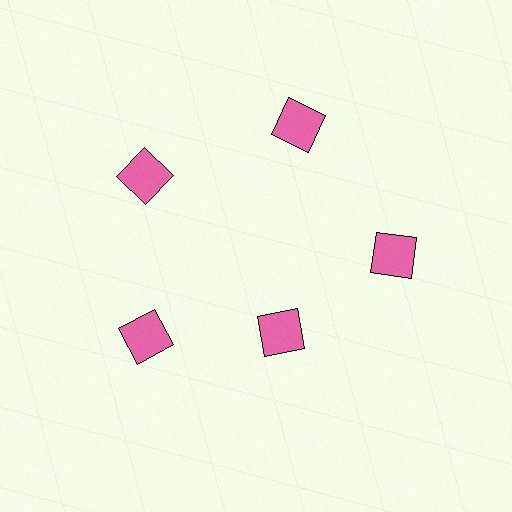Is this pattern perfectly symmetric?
No. The 5 pink squares are arranged in a ring, but one element near the 5 o'clock position is pulled inward toward the center, breaking the 5-fold rotational symmetry.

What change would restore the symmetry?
The symmetry would be restored by moving it outward, back onto the ring so that all 5 squares sit at equal angles and equal distance from the center.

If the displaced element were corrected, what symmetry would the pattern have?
It would have 5-fold rotational symmetry — the pattern would map onto itself every 72 degrees.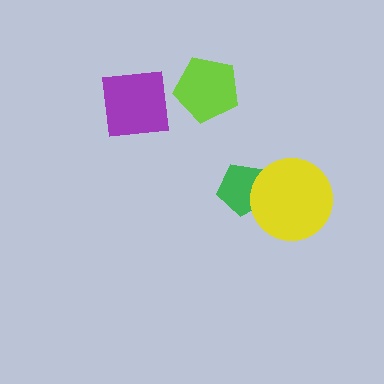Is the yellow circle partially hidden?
No, no other shape covers it.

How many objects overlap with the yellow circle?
1 object overlaps with the yellow circle.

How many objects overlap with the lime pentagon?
0 objects overlap with the lime pentagon.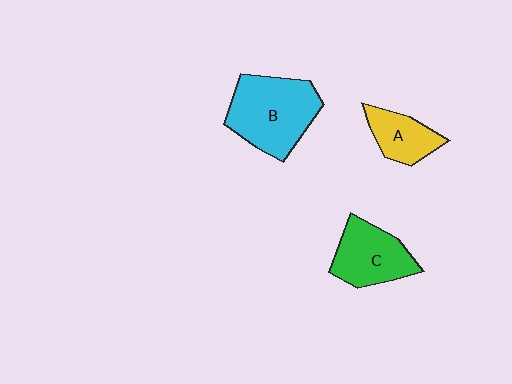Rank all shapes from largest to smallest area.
From largest to smallest: B (cyan), C (green), A (yellow).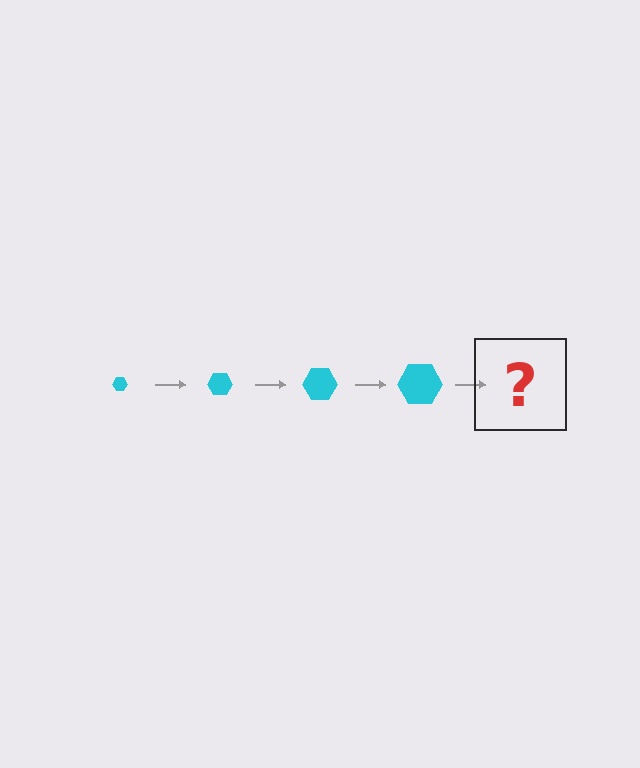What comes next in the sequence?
The next element should be a cyan hexagon, larger than the previous one.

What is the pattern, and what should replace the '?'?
The pattern is that the hexagon gets progressively larger each step. The '?' should be a cyan hexagon, larger than the previous one.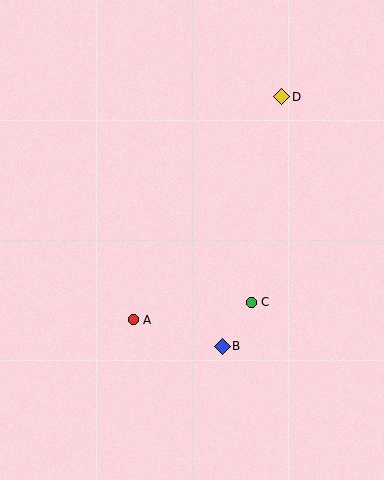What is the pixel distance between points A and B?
The distance between A and B is 93 pixels.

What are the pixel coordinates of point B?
Point B is at (222, 346).